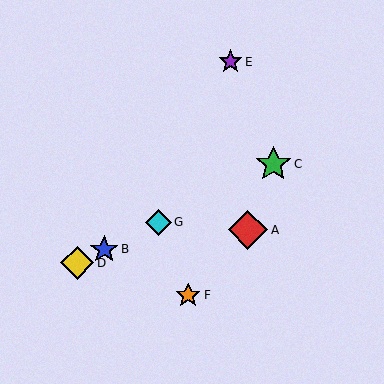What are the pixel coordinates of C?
Object C is at (273, 164).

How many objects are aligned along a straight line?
4 objects (B, C, D, G) are aligned along a straight line.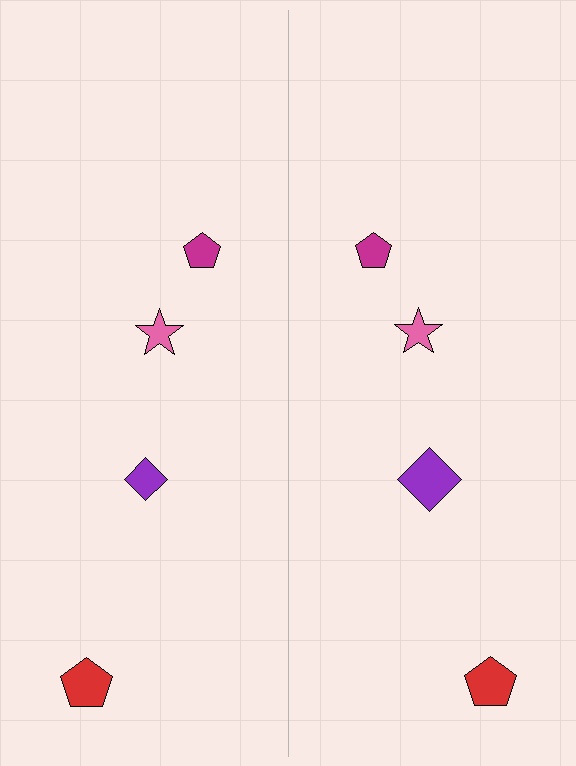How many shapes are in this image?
There are 8 shapes in this image.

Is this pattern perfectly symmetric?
No, the pattern is not perfectly symmetric. The purple diamond on the right side has a different size than its mirror counterpart.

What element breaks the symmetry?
The purple diamond on the right side has a different size than its mirror counterpart.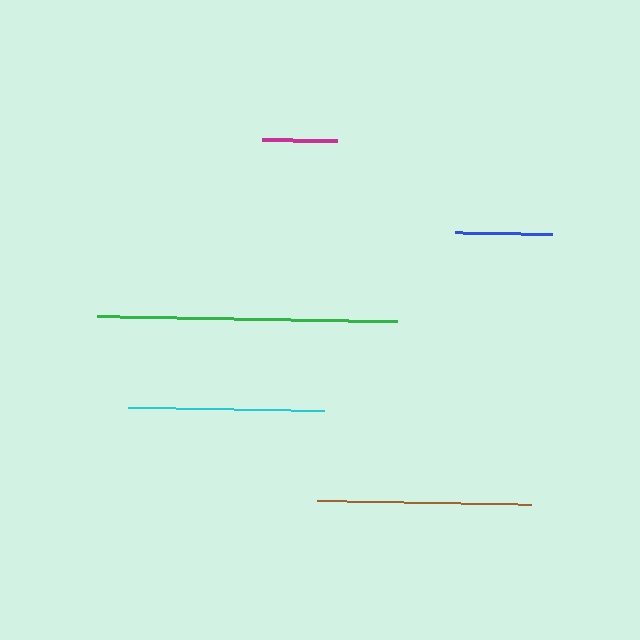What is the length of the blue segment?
The blue segment is approximately 97 pixels long.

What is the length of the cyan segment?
The cyan segment is approximately 196 pixels long.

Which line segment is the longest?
The green line is the longest at approximately 300 pixels.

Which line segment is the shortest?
The magenta line is the shortest at approximately 75 pixels.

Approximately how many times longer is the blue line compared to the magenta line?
The blue line is approximately 1.3 times the length of the magenta line.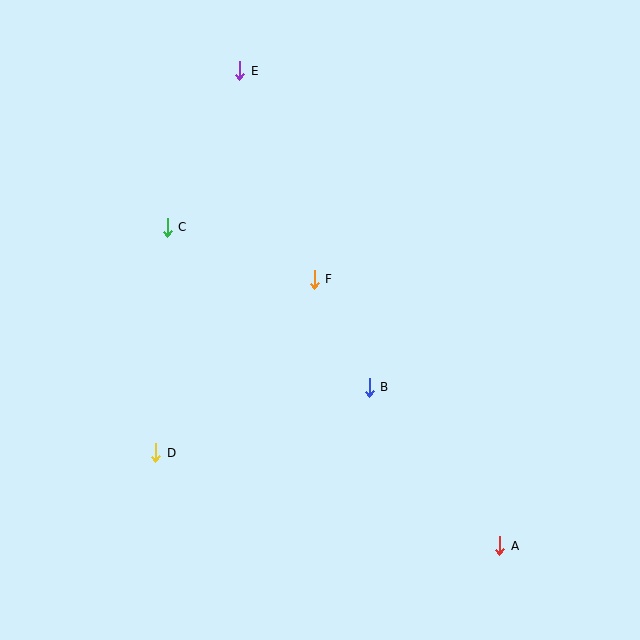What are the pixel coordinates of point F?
Point F is at (314, 279).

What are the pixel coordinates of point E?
Point E is at (240, 71).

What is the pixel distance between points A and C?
The distance between A and C is 461 pixels.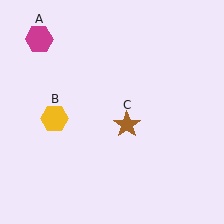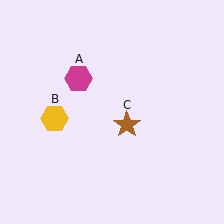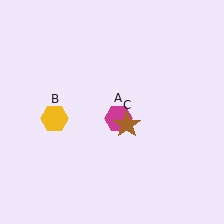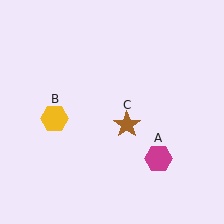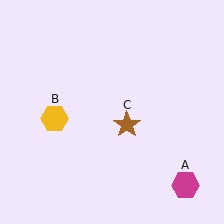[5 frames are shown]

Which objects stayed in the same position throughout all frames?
Yellow hexagon (object B) and brown star (object C) remained stationary.